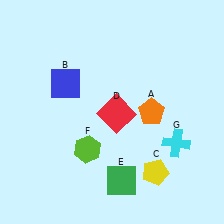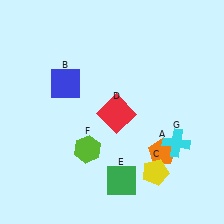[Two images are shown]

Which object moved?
The orange pentagon (A) moved down.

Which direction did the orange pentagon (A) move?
The orange pentagon (A) moved down.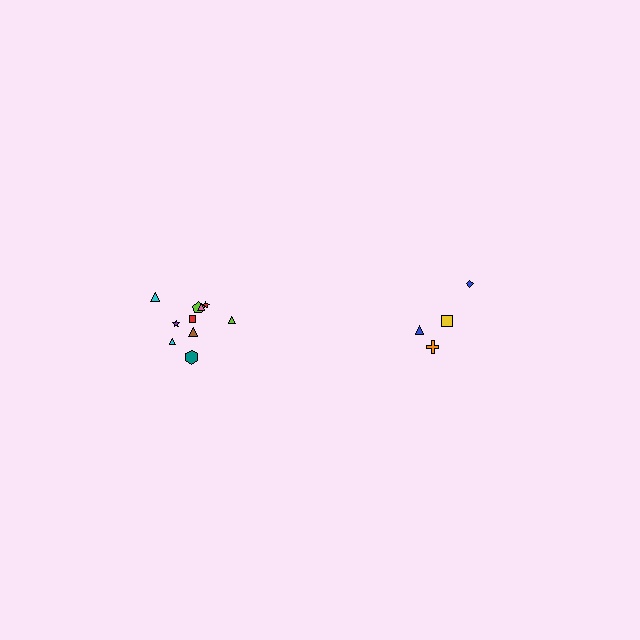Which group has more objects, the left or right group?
The left group.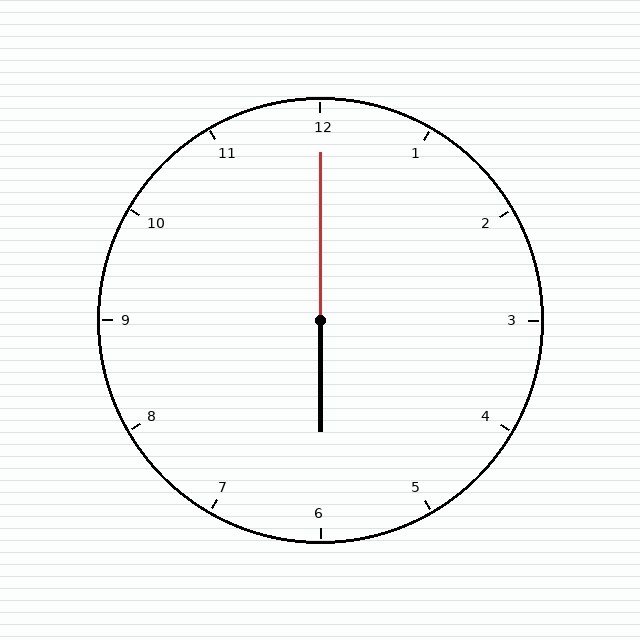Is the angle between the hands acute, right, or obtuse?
It is obtuse.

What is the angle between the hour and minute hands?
Approximately 180 degrees.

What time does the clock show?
6:00.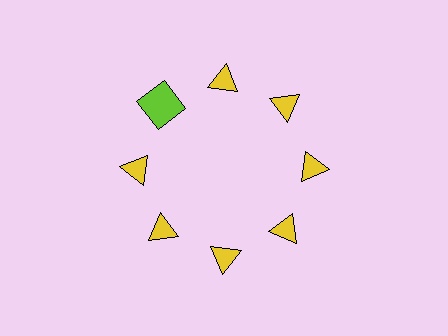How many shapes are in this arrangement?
There are 8 shapes arranged in a ring pattern.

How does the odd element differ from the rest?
It differs in both color (lime instead of yellow) and shape (square instead of triangle).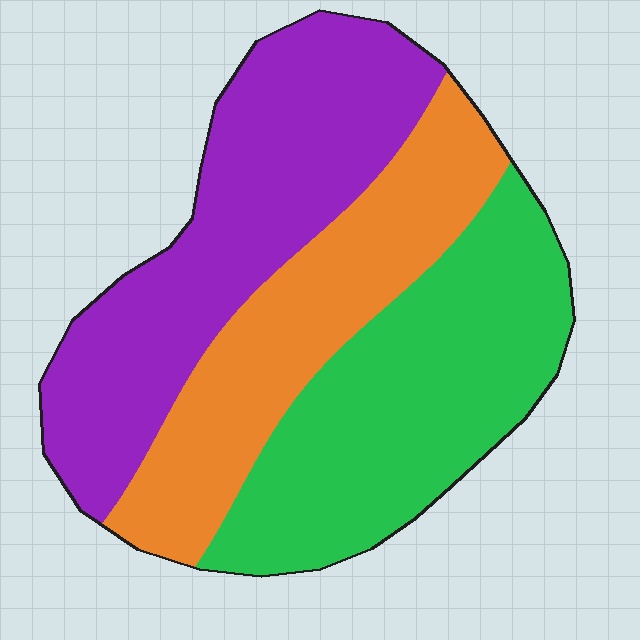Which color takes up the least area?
Orange, at roughly 30%.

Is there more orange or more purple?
Purple.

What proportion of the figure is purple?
Purple covers around 35% of the figure.